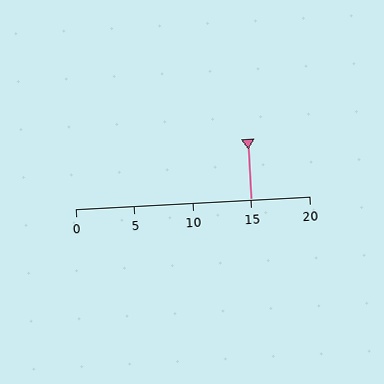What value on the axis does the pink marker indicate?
The marker indicates approximately 15.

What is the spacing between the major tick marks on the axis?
The major ticks are spaced 5 apart.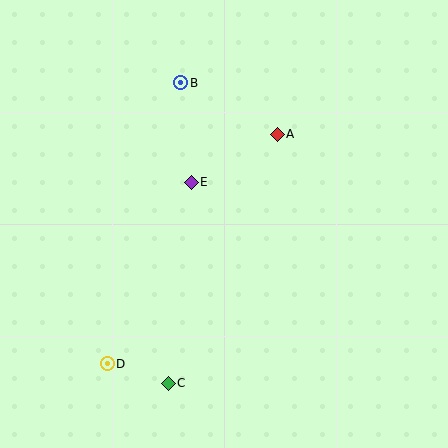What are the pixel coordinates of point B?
Point B is at (181, 83).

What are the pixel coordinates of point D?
Point D is at (107, 364).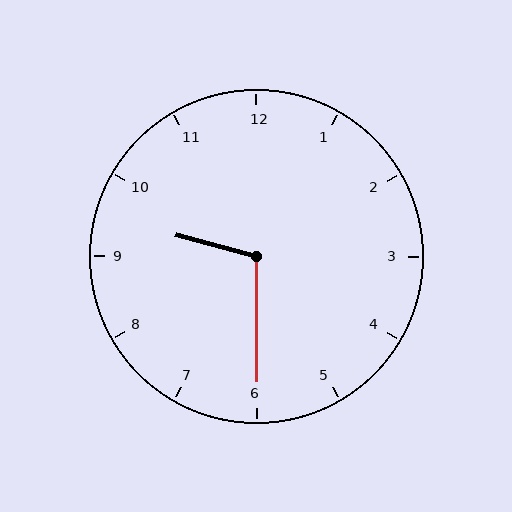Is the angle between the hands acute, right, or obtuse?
It is obtuse.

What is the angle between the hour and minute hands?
Approximately 105 degrees.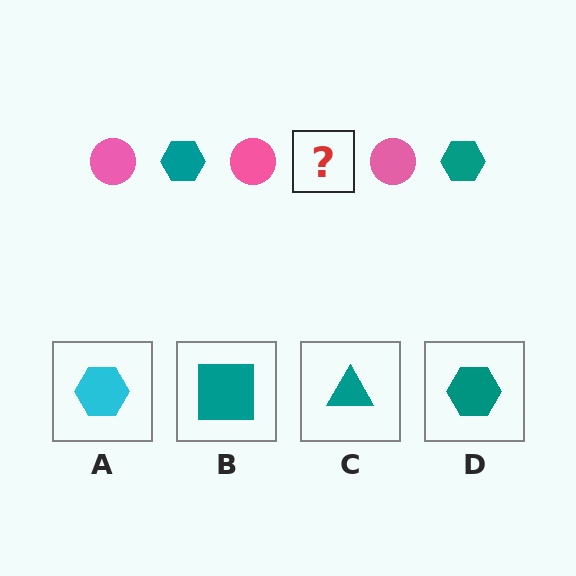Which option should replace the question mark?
Option D.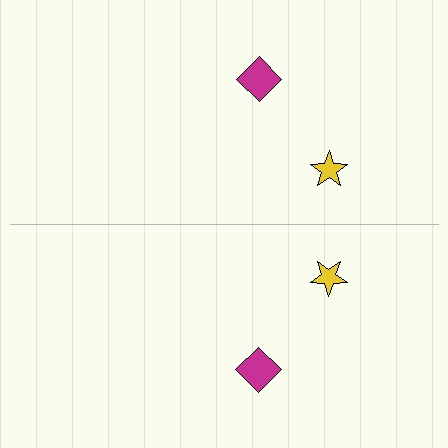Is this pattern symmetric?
Yes, this pattern has bilateral (reflection) symmetry.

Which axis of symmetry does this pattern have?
The pattern has a horizontal axis of symmetry running through the center of the image.